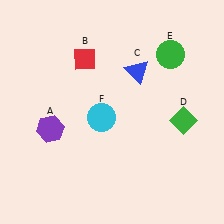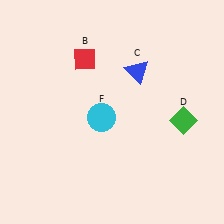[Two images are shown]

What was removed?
The purple hexagon (A), the green circle (E) were removed in Image 2.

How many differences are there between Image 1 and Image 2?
There are 2 differences between the two images.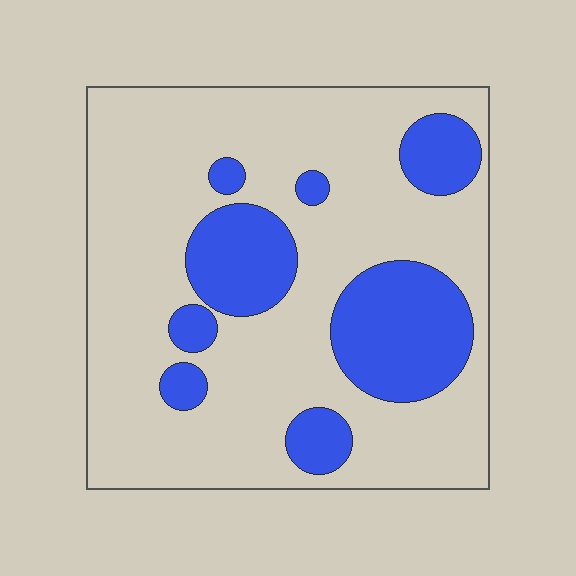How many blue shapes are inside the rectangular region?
8.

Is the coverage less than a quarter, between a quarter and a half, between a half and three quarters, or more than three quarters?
Between a quarter and a half.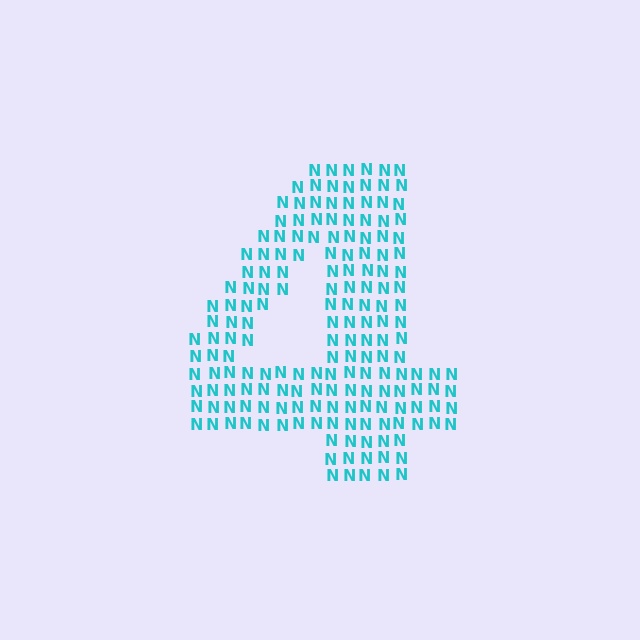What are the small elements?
The small elements are letter N's.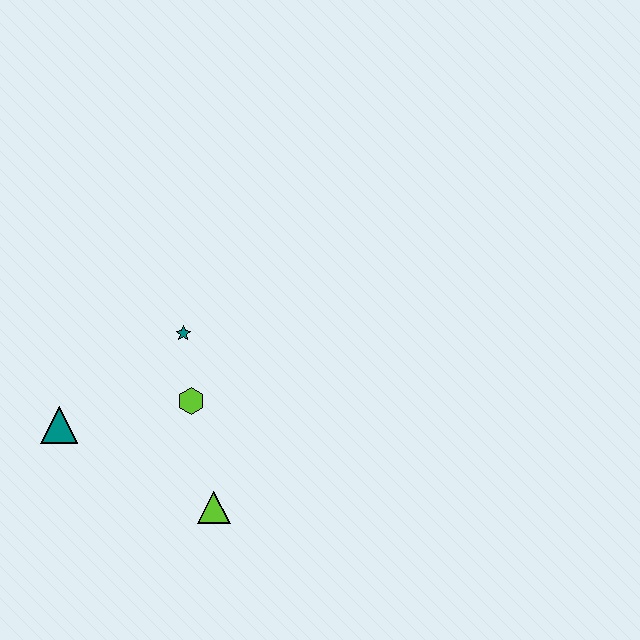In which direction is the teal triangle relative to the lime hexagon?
The teal triangle is to the left of the lime hexagon.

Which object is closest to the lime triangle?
The lime hexagon is closest to the lime triangle.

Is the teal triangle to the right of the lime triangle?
No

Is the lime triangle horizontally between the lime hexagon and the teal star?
No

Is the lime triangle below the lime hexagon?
Yes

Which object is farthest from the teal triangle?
The lime triangle is farthest from the teal triangle.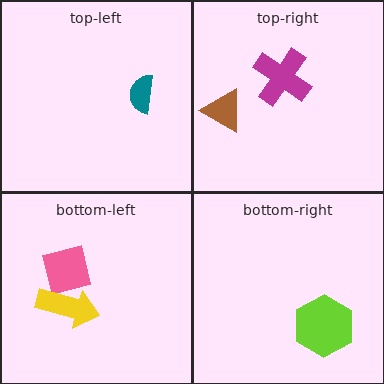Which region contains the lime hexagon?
The bottom-right region.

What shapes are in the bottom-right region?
The lime hexagon.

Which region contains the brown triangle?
The top-right region.